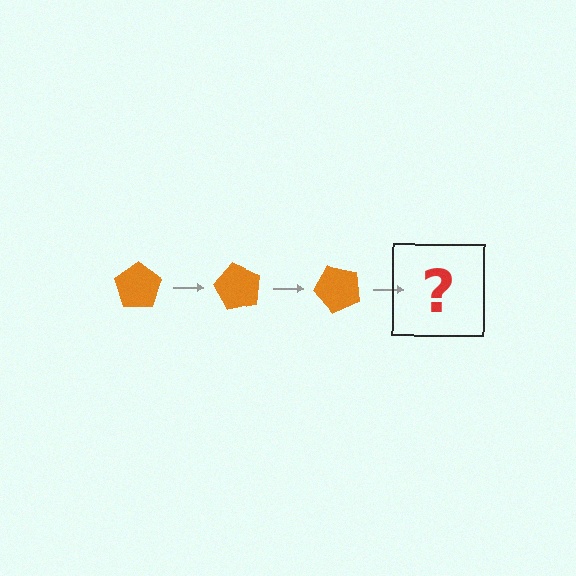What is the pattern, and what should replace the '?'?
The pattern is that the pentagon rotates 60 degrees each step. The '?' should be an orange pentagon rotated 180 degrees.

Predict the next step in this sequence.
The next step is an orange pentagon rotated 180 degrees.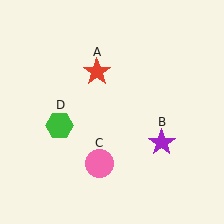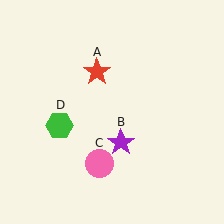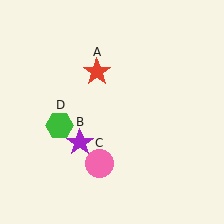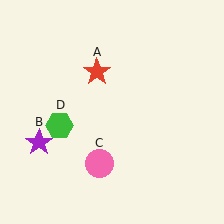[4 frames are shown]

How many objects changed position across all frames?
1 object changed position: purple star (object B).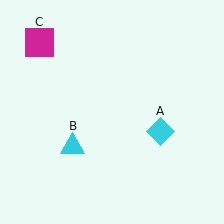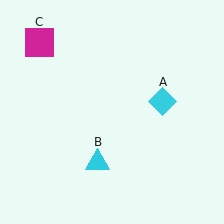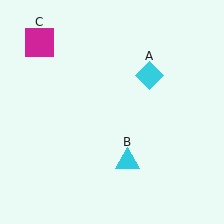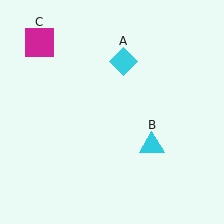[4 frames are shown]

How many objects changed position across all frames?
2 objects changed position: cyan diamond (object A), cyan triangle (object B).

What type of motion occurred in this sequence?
The cyan diamond (object A), cyan triangle (object B) rotated counterclockwise around the center of the scene.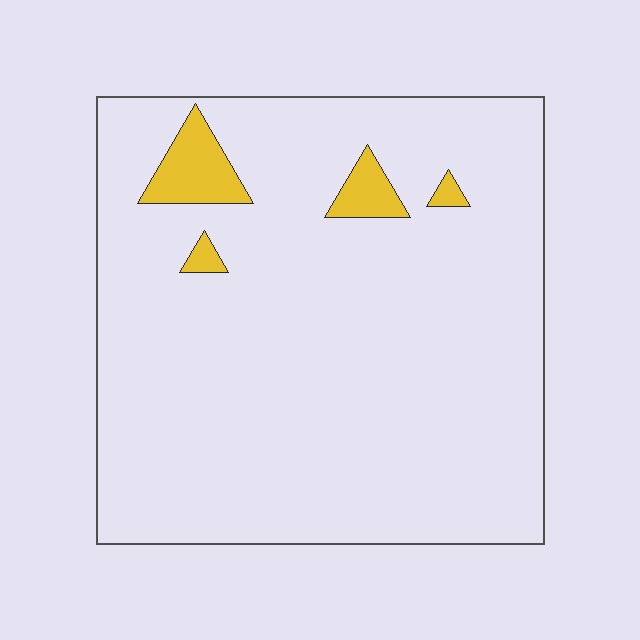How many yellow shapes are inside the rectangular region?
4.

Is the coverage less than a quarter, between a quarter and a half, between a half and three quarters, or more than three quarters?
Less than a quarter.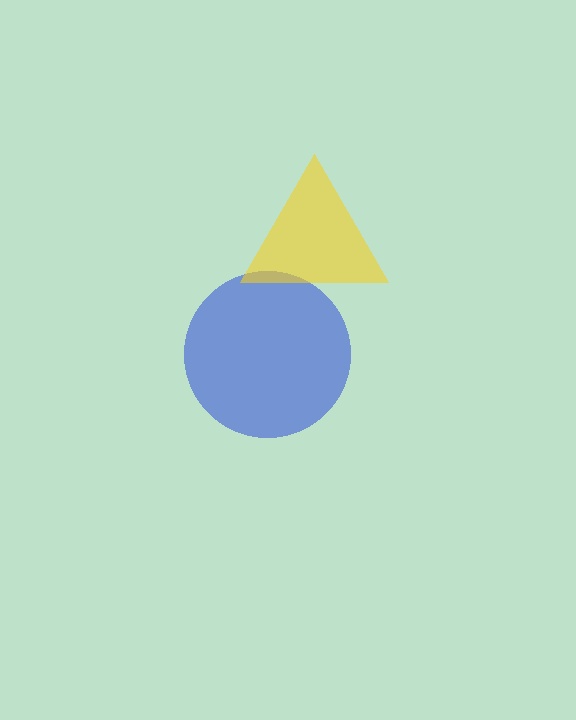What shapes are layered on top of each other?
The layered shapes are: a blue circle, a yellow triangle.